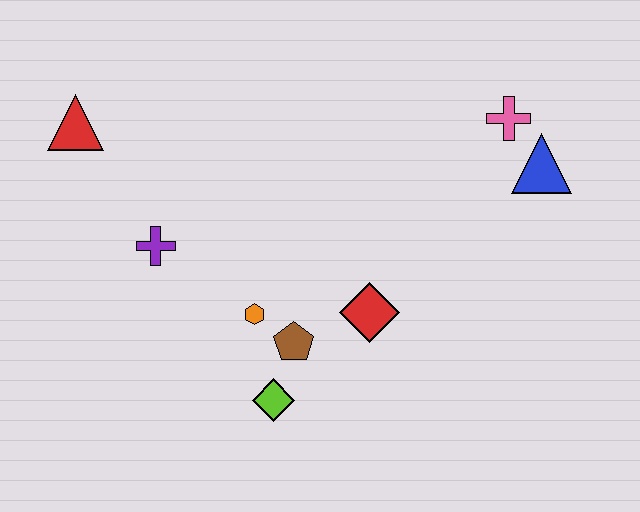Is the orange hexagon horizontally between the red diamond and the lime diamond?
No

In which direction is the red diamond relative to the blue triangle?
The red diamond is to the left of the blue triangle.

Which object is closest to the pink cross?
The blue triangle is closest to the pink cross.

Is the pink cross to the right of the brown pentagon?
Yes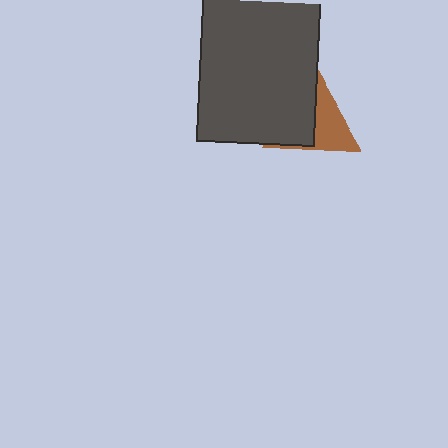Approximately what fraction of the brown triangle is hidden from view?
Roughly 55% of the brown triangle is hidden behind the dark gray rectangle.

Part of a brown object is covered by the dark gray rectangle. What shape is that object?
It is a triangle.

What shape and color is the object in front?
The object in front is a dark gray rectangle.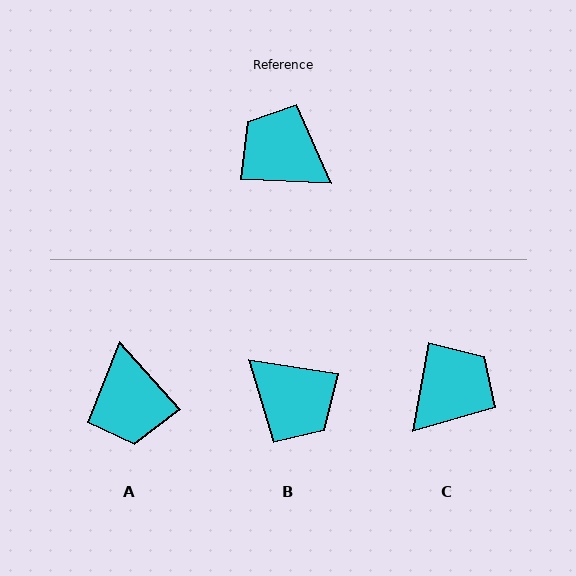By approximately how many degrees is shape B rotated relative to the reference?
Approximately 174 degrees counter-clockwise.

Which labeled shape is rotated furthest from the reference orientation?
B, about 174 degrees away.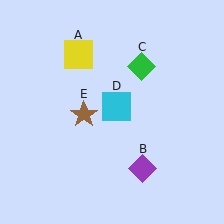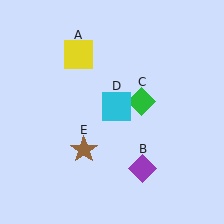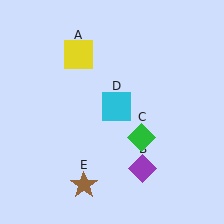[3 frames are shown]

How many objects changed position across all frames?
2 objects changed position: green diamond (object C), brown star (object E).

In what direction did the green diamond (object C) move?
The green diamond (object C) moved down.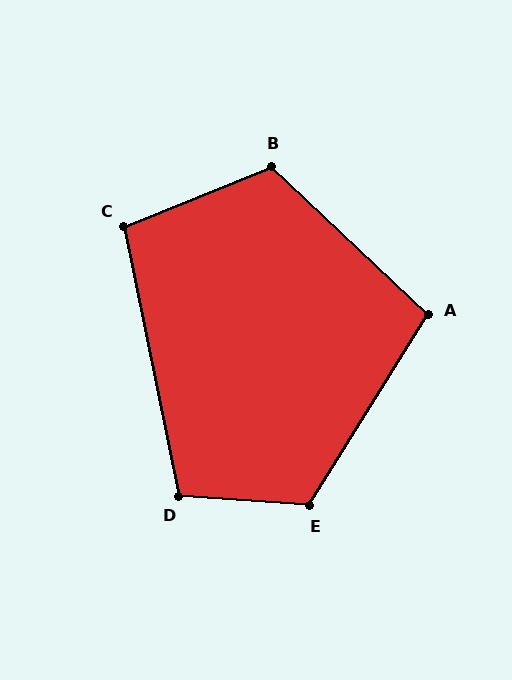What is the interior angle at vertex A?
Approximately 101 degrees (obtuse).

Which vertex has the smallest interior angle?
C, at approximately 101 degrees.